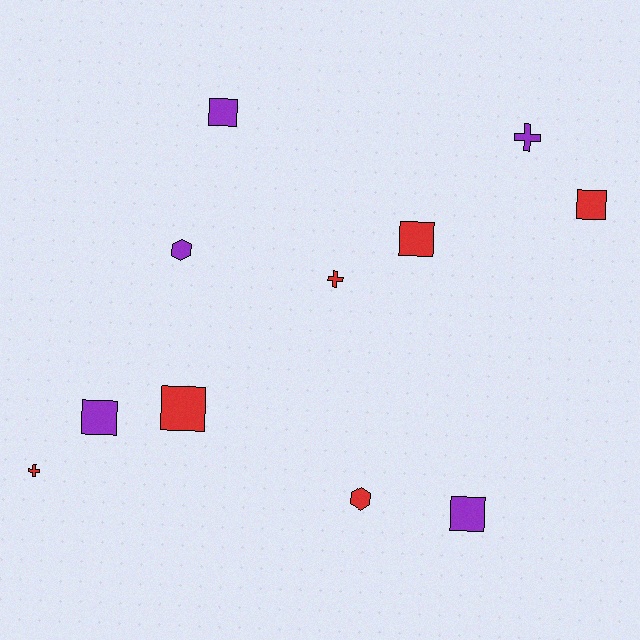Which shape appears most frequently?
Square, with 6 objects.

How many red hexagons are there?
There is 1 red hexagon.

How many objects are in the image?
There are 11 objects.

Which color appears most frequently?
Red, with 6 objects.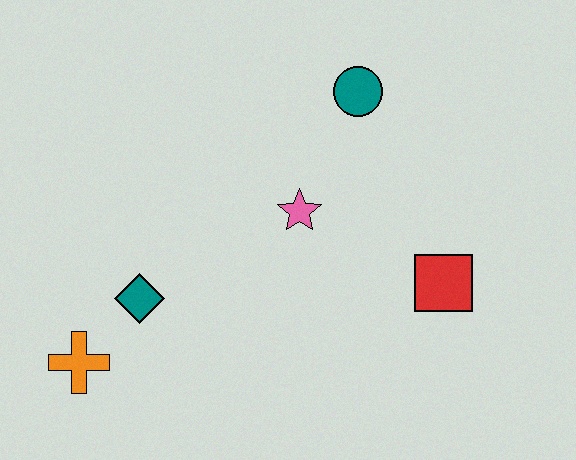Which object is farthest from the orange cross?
The teal circle is farthest from the orange cross.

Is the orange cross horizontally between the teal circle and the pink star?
No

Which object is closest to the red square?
The pink star is closest to the red square.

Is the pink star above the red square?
Yes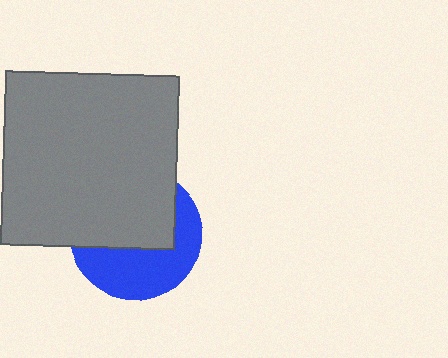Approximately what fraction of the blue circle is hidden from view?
Roughly 54% of the blue circle is hidden behind the gray square.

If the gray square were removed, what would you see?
You would see the complete blue circle.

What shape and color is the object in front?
The object in front is a gray square.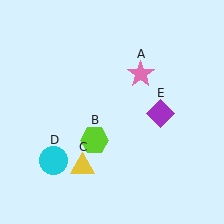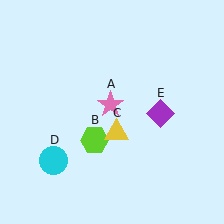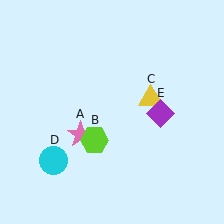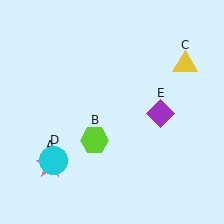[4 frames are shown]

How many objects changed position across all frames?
2 objects changed position: pink star (object A), yellow triangle (object C).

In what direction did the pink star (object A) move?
The pink star (object A) moved down and to the left.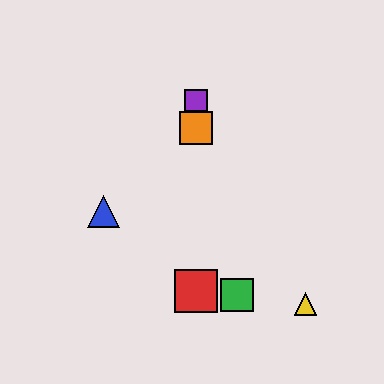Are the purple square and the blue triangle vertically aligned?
No, the purple square is at x≈196 and the blue triangle is at x≈104.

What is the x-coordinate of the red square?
The red square is at x≈196.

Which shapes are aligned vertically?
The red square, the purple square, the orange square are aligned vertically.